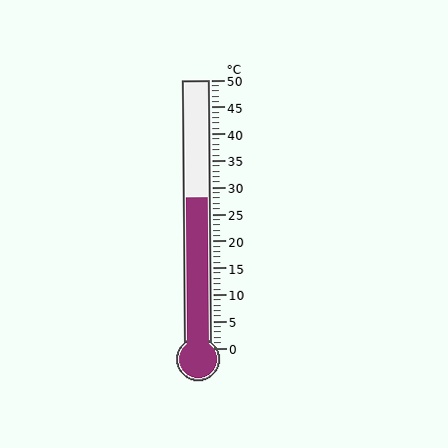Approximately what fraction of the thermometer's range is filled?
The thermometer is filled to approximately 55% of its range.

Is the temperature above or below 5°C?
The temperature is above 5°C.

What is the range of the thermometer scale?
The thermometer scale ranges from 0°C to 50°C.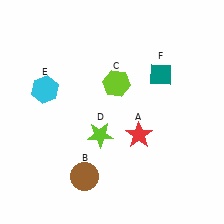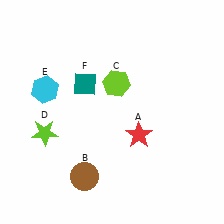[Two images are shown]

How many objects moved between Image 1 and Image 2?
2 objects moved between the two images.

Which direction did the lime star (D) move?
The lime star (D) moved left.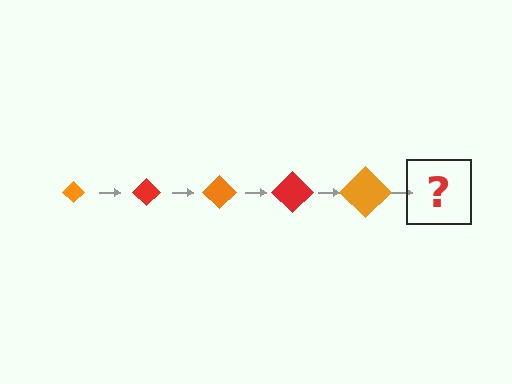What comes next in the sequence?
The next element should be a red diamond, larger than the previous one.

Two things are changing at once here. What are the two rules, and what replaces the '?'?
The two rules are that the diamond grows larger each step and the color cycles through orange and red. The '?' should be a red diamond, larger than the previous one.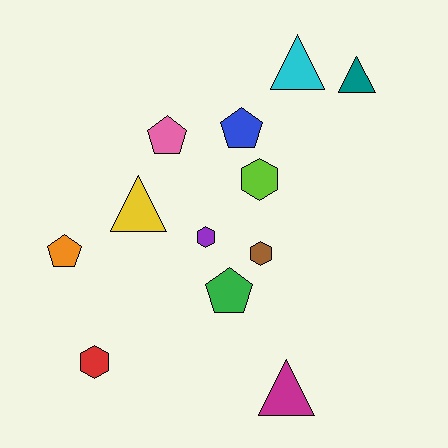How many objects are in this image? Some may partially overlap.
There are 12 objects.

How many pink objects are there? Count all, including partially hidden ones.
There is 1 pink object.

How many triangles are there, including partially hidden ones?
There are 4 triangles.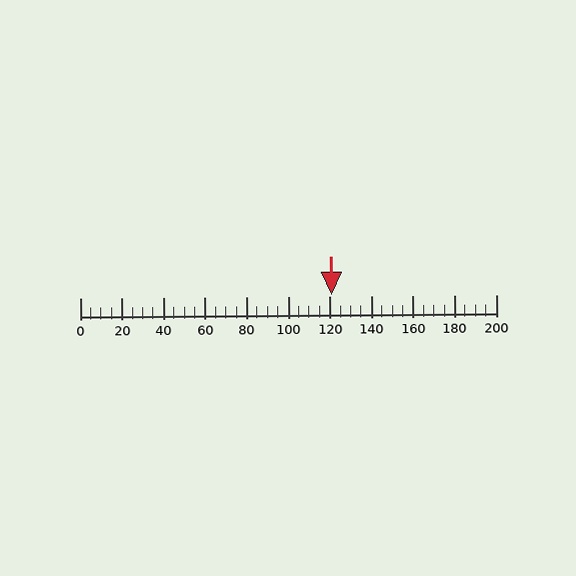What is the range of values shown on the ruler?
The ruler shows values from 0 to 200.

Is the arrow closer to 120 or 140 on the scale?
The arrow is closer to 120.